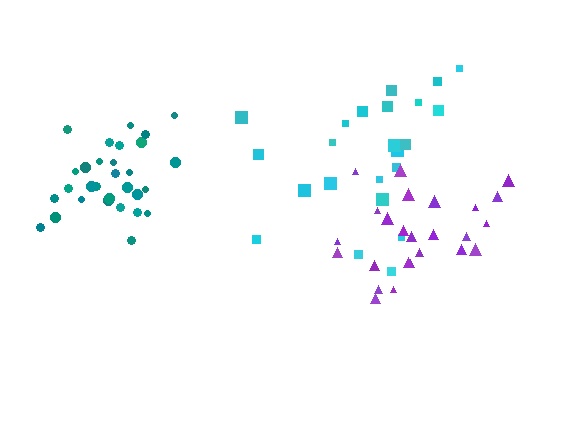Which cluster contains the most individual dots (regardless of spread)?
Teal (30).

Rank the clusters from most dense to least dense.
teal, purple, cyan.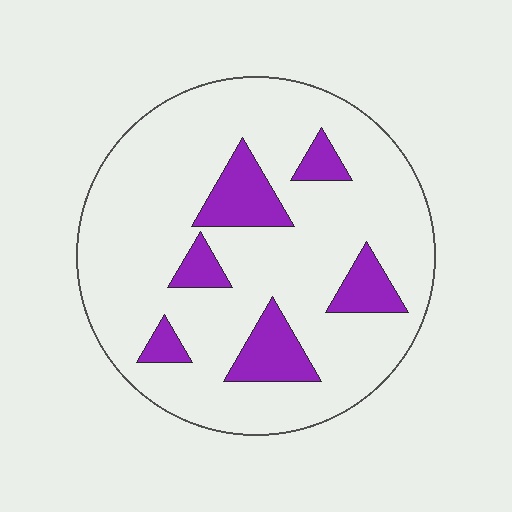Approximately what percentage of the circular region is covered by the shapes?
Approximately 15%.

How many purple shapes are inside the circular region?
6.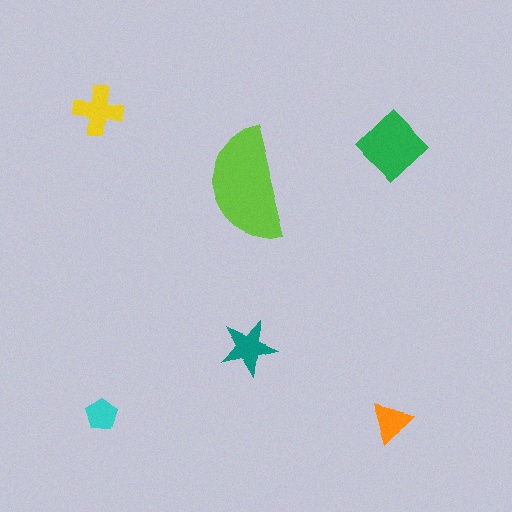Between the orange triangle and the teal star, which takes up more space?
The teal star.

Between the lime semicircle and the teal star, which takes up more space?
The lime semicircle.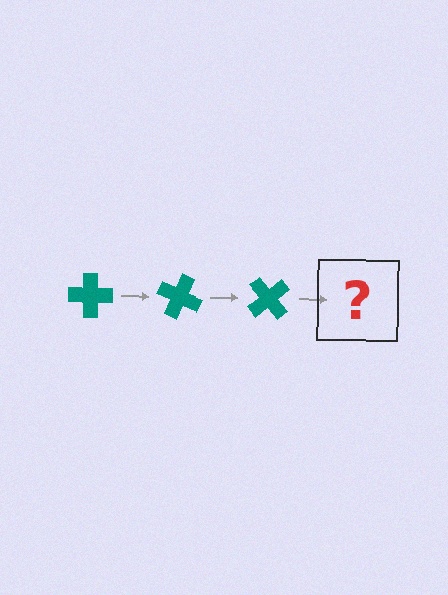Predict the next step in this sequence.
The next step is a teal cross rotated 75 degrees.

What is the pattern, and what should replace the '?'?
The pattern is that the cross rotates 25 degrees each step. The '?' should be a teal cross rotated 75 degrees.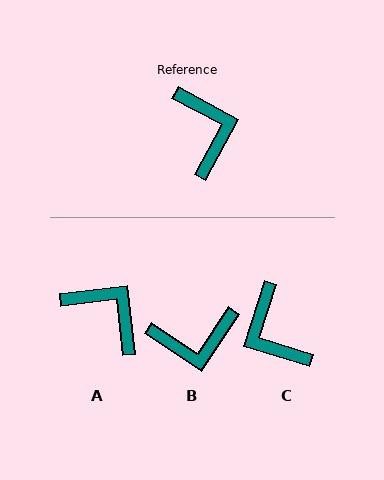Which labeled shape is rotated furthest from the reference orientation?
C, about 169 degrees away.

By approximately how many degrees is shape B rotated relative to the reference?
Approximately 95 degrees clockwise.